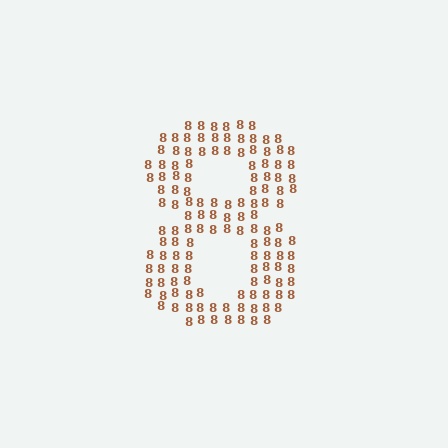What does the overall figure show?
The overall figure shows the digit 8.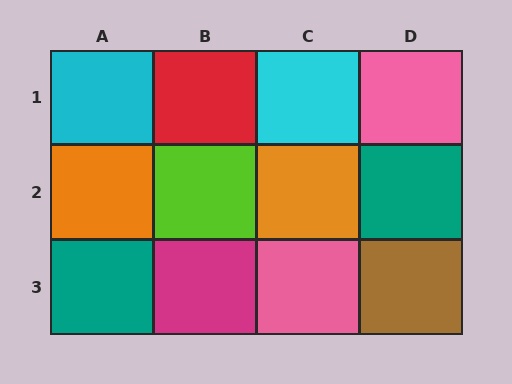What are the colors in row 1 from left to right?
Cyan, red, cyan, pink.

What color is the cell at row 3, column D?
Brown.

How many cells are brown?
1 cell is brown.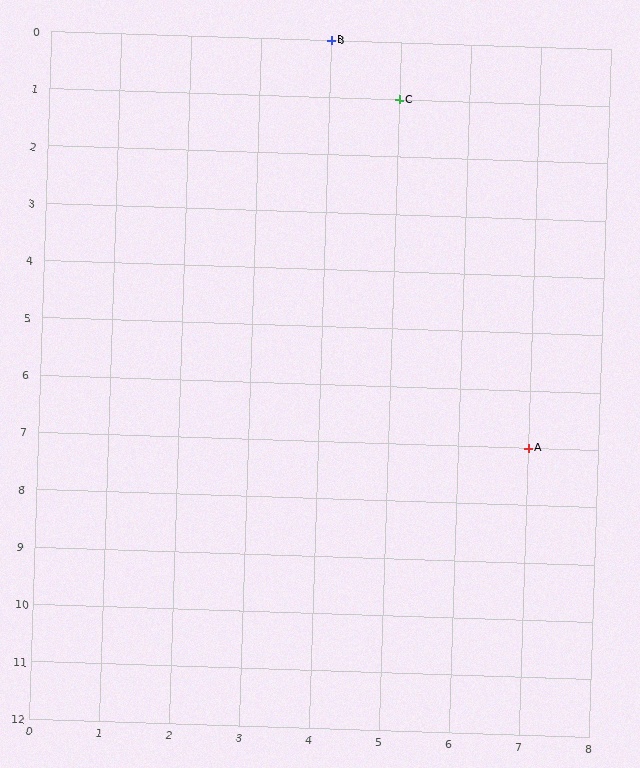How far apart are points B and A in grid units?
Points B and A are 3 columns and 7 rows apart (about 7.6 grid units diagonally).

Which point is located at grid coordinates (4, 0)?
Point B is at (4, 0).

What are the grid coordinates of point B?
Point B is at grid coordinates (4, 0).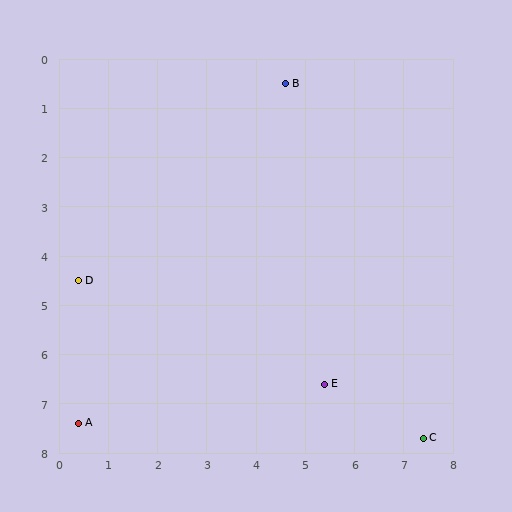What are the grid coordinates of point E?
Point E is at approximately (5.4, 6.6).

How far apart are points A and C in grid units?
Points A and C are about 7.0 grid units apart.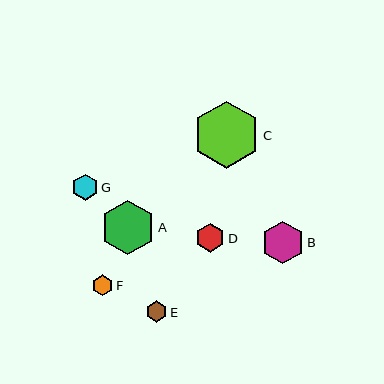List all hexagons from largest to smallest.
From largest to smallest: C, A, B, D, G, E, F.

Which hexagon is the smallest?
Hexagon F is the smallest with a size of approximately 21 pixels.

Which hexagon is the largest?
Hexagon C is the largest with a size of approximately 67 pixels.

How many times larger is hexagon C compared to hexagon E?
Hexagon C is approximately 3.1 times the size of hexagon E.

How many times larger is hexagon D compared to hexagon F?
Hexagon D is approximately 1.4 times the size of hexagon F.